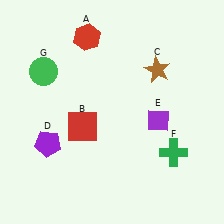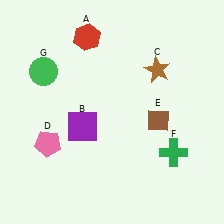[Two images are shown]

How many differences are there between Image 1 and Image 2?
There are 3 differences between the two images.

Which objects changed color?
B changed from red to purple. D changed from purple to pink. E changed from purple to brown.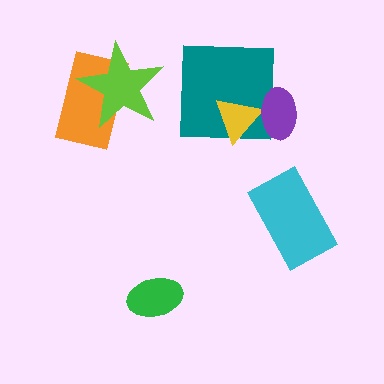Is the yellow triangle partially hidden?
Yes, it is partially covered by another shape.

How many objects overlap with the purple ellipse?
2 objects overlap with the purple ellipse.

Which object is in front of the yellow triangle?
The purple ellipse is in front of the yellow triangle.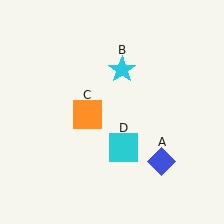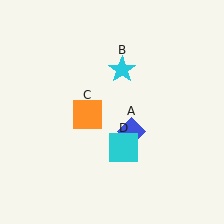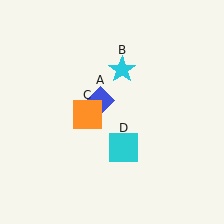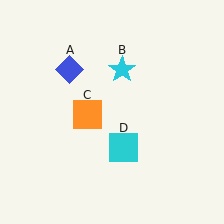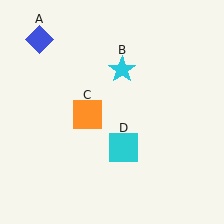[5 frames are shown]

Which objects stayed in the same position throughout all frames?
Cyan star (object B) and orange square (object C) and cyan square (object D) remained stationary.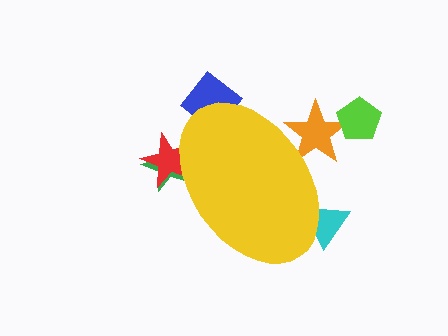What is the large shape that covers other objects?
A yellow ellipse.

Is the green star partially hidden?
Yes, the green star is partially hidden behind the yellow ellipse.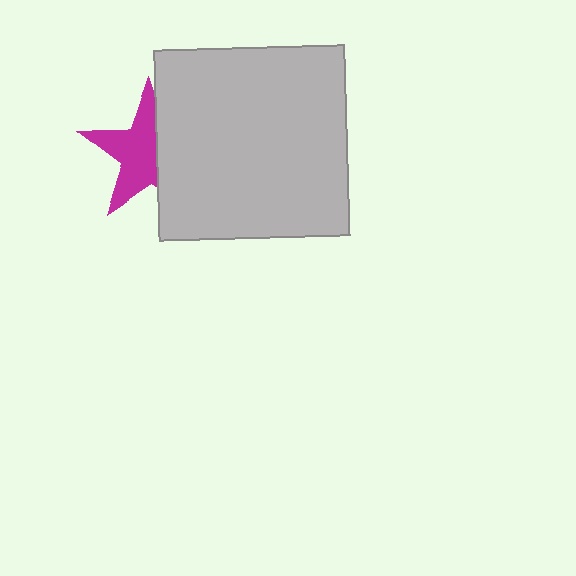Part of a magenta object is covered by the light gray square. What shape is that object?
It is a star.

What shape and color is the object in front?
The object in front is a light gray square.